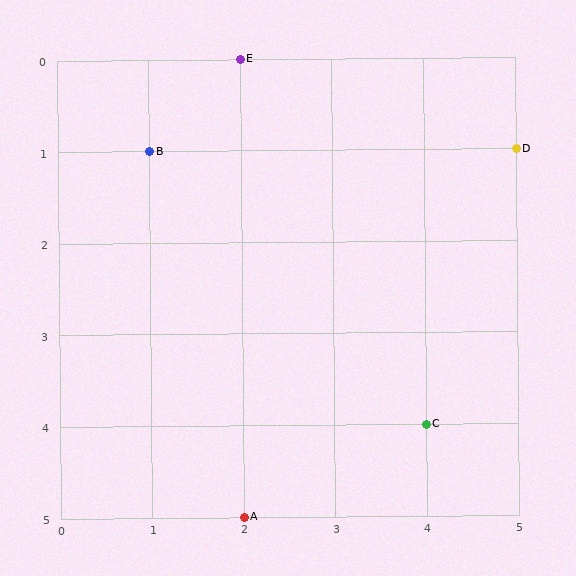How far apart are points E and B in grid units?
Points E and B are 1 column and 1 row apart (about 1.4 grid units diagonally).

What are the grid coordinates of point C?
Point C is at grid coordinates (4, 4).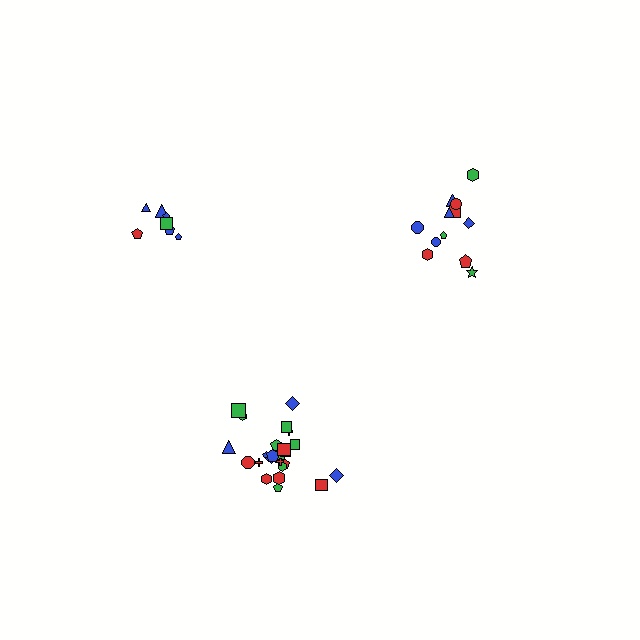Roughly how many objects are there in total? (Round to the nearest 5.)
Roughly 45 objects in total.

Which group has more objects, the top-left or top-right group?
The top-right group.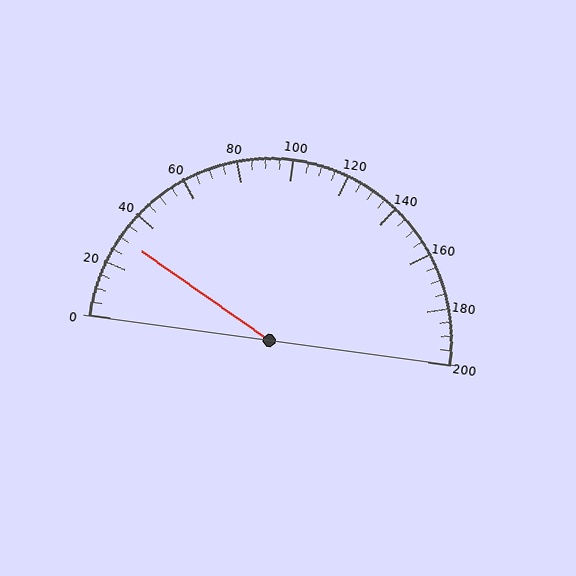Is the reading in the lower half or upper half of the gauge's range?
The reading is in the lower half of the range (0 to 200).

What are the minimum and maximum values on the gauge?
The gauge ranges from 0 to 200.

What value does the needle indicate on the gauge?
The needle indicates approximately 30.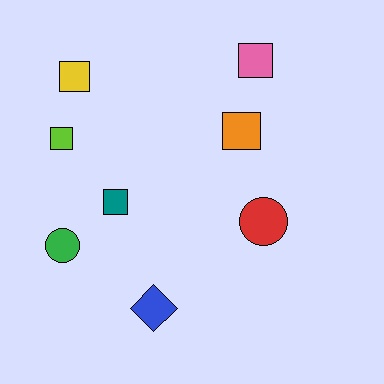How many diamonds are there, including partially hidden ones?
There is 1 diamond.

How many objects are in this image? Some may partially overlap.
There are 8 objects.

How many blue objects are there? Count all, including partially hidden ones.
There is 1 blue object.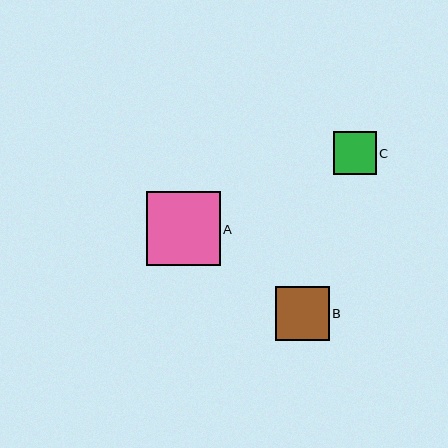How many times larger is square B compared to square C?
Square B is approximately 1.3 times the size of square C.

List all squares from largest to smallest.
From largest to smallest: A, B, C.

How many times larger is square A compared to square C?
Square A is approximately 1.7 times the size of square C.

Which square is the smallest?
Square C is the smallest with a size of approximately 42 pixels.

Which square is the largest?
Square A is the largest with a size of approximately 74 pixels.